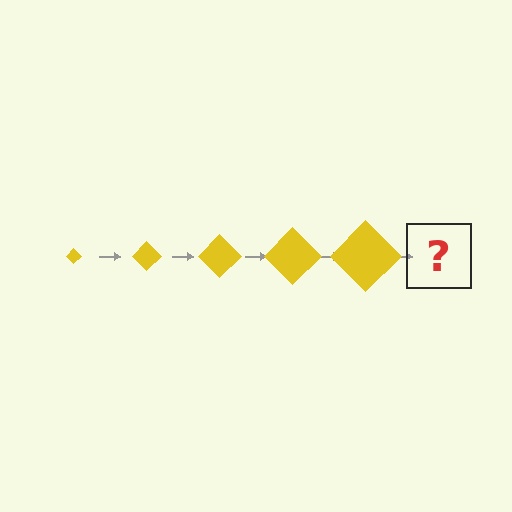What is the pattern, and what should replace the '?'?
The pattern is that the diamond gets progressively larger each step. The '?' should be a yellow diamond, larger than the previous one.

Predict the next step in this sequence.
The next step is a yellow diamond, larger than the previous one.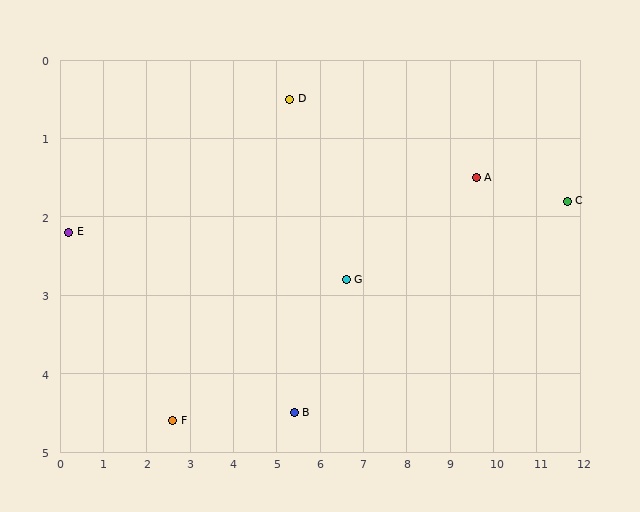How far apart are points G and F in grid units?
Points G and F are about 4.4 grid units apart.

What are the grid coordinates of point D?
Point D is at approximately (5.3, 0.5).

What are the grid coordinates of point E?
Point E is at approximately (0.2, 2.2).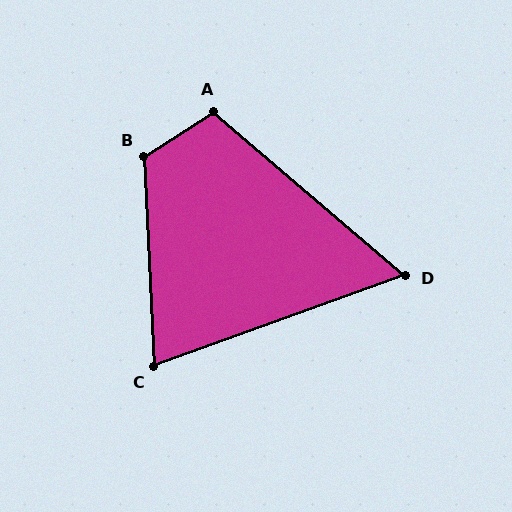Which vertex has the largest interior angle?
B, at approximately 120 degrees.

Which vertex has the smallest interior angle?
D, at approximately 60 degrees.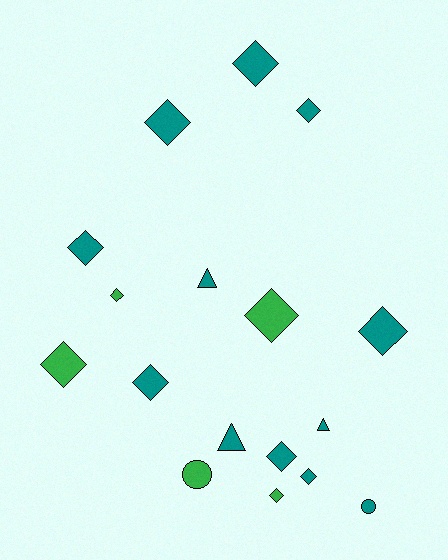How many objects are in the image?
There are 17 objects.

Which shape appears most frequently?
Diamond, with 12 objects.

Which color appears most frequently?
Teal, with 12 objects.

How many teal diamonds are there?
There are 8 teal diamonds.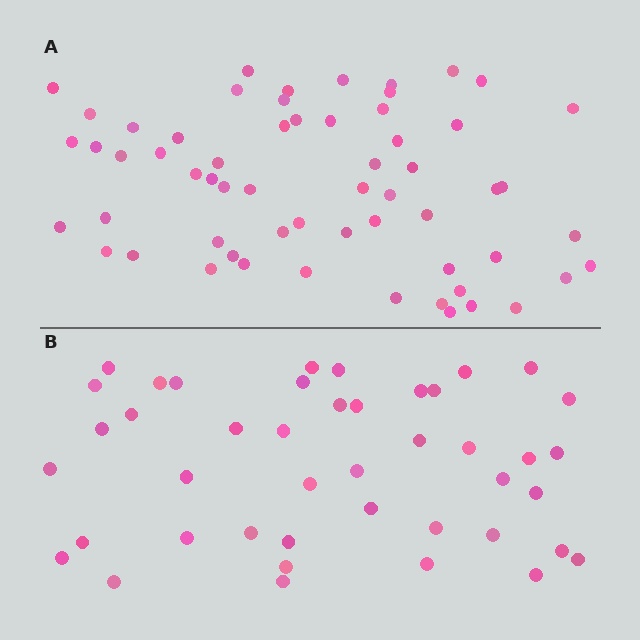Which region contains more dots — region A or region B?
Region A (the top region) has more dots.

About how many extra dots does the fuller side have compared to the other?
Region A has approximately 15 more dots than region B.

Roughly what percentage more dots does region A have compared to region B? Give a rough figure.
About 40% more.